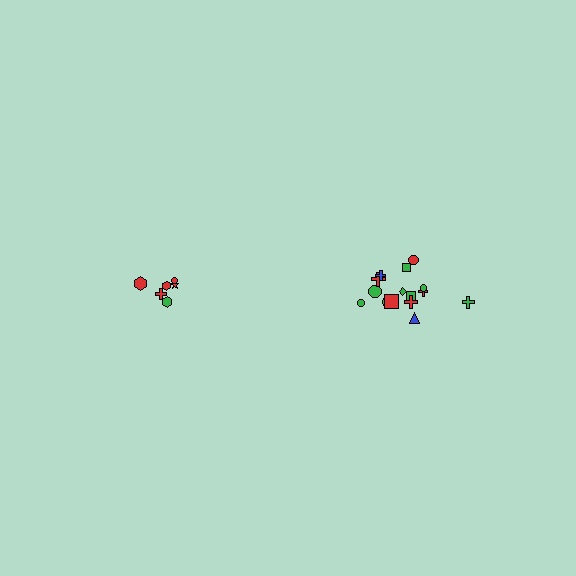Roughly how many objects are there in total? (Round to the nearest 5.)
Roughly 20 objects in total.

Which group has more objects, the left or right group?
The right group.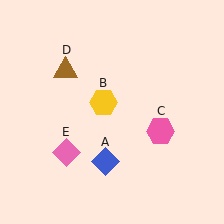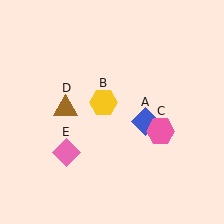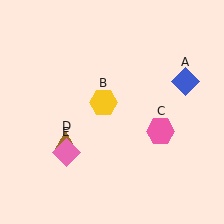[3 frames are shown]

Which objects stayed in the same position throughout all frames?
Yellow hexagon (object B) and pink hexagon (object C) and pink diamond (object E) remained stationary.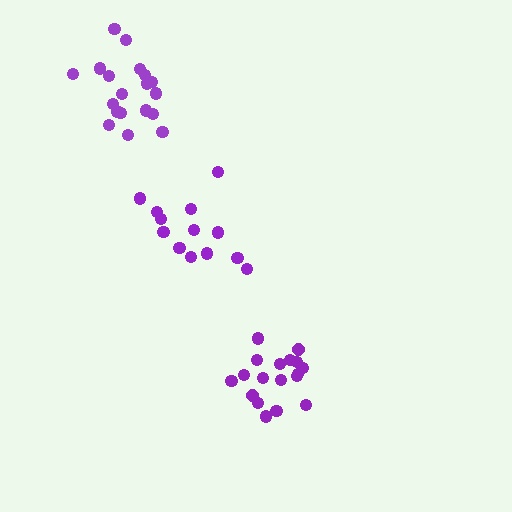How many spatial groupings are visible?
There are 3 spatial groupings.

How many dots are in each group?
Group 1: 13 dots, Group 2: 18 dots, Group 3: 19 dots (50 total).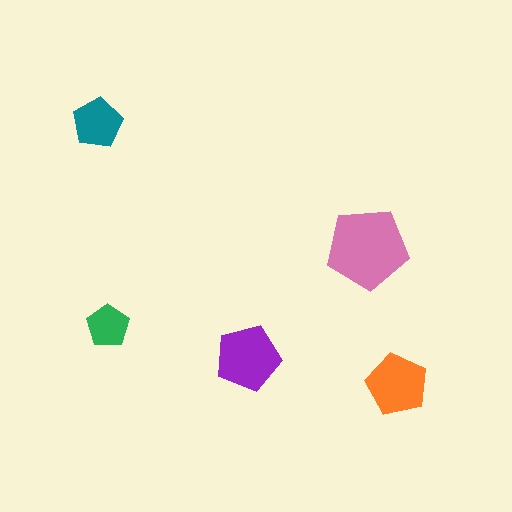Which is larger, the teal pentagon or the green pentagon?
The teal one.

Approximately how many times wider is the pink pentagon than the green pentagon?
About 2 times wider.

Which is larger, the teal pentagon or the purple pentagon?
The purple one.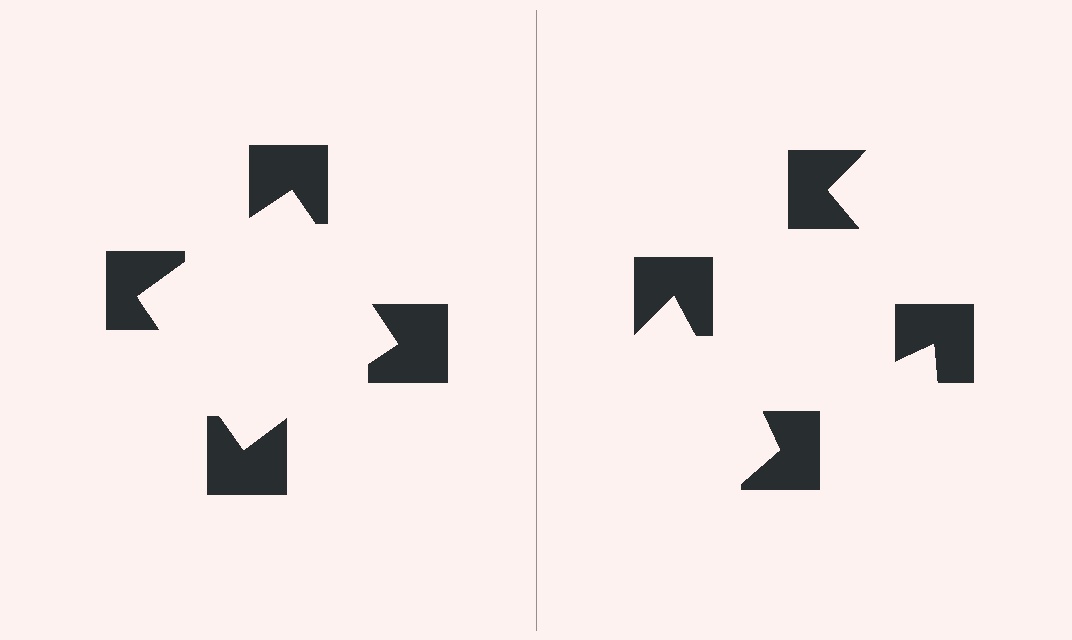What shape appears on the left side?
An illusory square.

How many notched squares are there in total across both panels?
8 — 4 on each side.